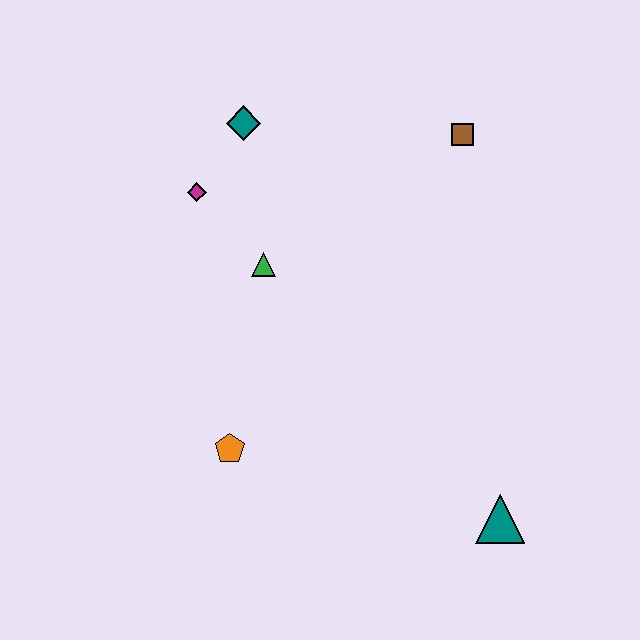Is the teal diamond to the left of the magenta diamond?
No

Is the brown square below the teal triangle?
No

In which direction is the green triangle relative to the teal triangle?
The green triangle is above the teal triangle.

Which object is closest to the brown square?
The teal diamond is closest to the brown square.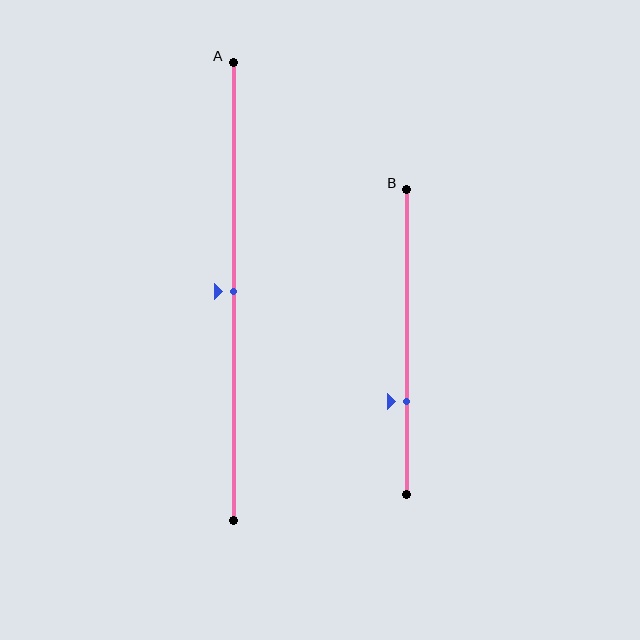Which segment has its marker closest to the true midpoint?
Segment A has its marker closest to the true midpoint.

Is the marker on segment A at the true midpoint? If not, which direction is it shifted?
Yes, the marker on segment A is at the true midpoint.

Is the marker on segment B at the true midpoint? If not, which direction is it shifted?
No, the marker on segment B is shifted downward by about 19% of the segment length.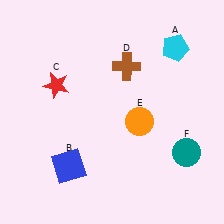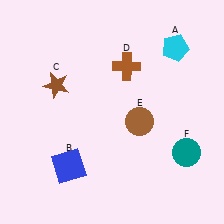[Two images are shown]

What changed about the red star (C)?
In Image 1, C is red. In Image 2, it changed to brown.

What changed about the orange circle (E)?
In Image 1, E is orange. In Image 2, it changed to brown.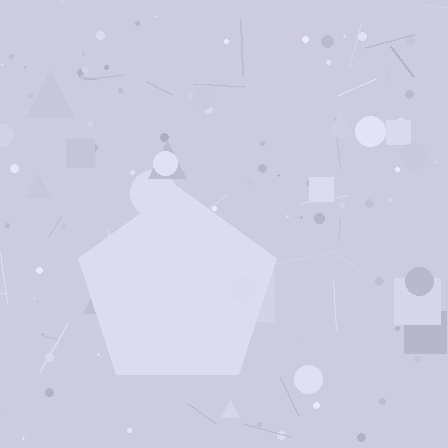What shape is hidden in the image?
A pentagon is hidden in the image.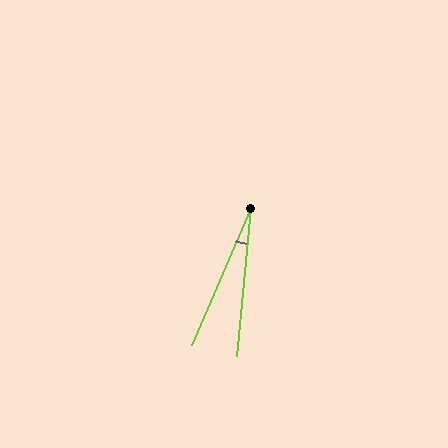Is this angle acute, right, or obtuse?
It is acute.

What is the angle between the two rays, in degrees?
Approximately 18 degrees.